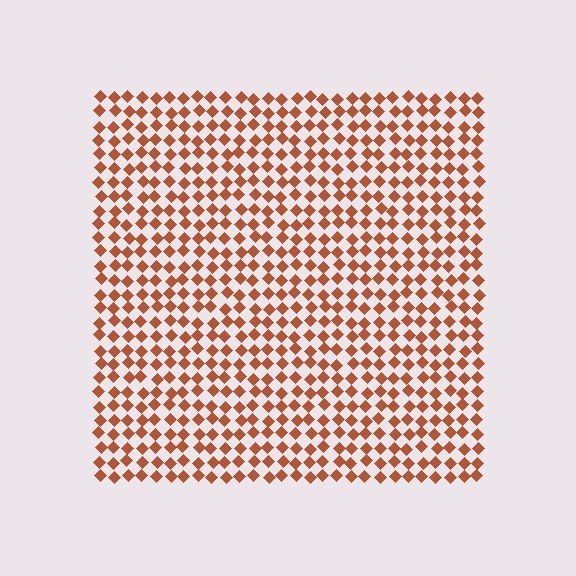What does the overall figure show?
The overall figure shows a square.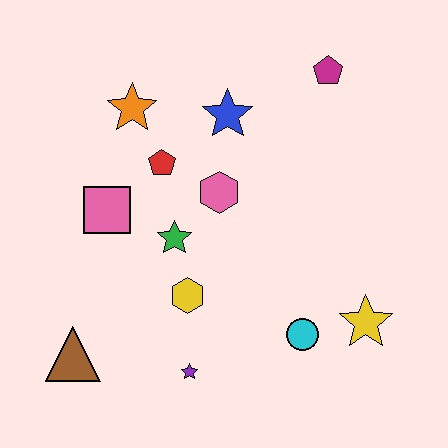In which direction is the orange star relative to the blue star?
The orange star is to the left of the blue star.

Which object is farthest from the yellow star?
The orange star is farthest from the yellow star.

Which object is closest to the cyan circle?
The yellow star is closest to the cyan circle.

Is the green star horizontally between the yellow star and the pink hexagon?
No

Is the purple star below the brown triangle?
Yes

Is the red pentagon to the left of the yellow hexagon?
Yes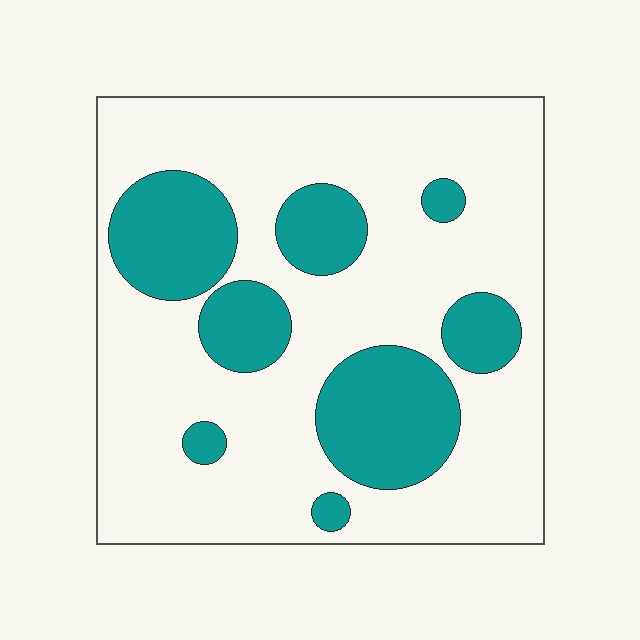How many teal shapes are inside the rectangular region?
8.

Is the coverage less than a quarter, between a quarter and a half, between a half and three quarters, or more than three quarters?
Between a quarter and a half.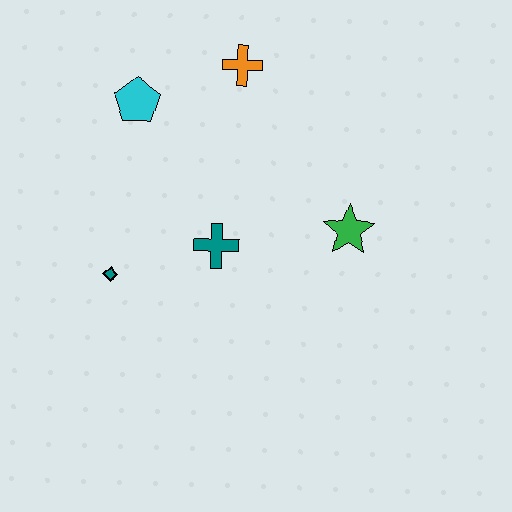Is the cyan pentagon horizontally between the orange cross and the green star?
No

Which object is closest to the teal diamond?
The teal cross is closest to the teal diamond.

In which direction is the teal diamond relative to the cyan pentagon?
The teal diamond is below the cyan pentagon.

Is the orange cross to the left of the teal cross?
No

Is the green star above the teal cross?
Yes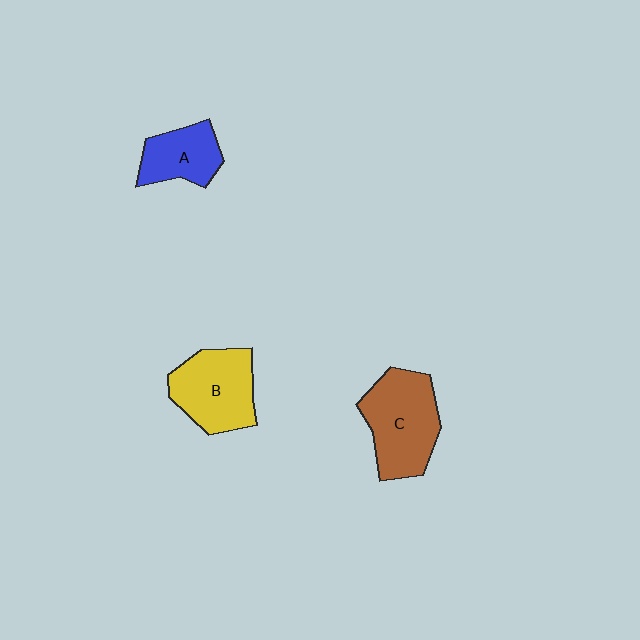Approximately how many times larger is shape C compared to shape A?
Approximately 1.6 times.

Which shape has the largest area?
Shape C (brown).